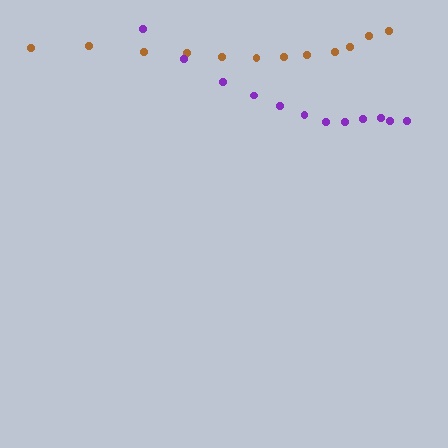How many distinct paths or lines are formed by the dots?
There are 2 distinct paths.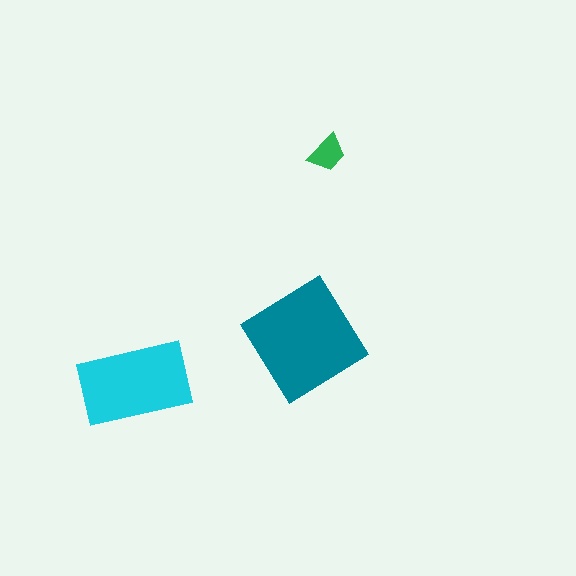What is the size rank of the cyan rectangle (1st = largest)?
2nd.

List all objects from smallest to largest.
The green trapezoid, the cyan rectangle, the teal diamond.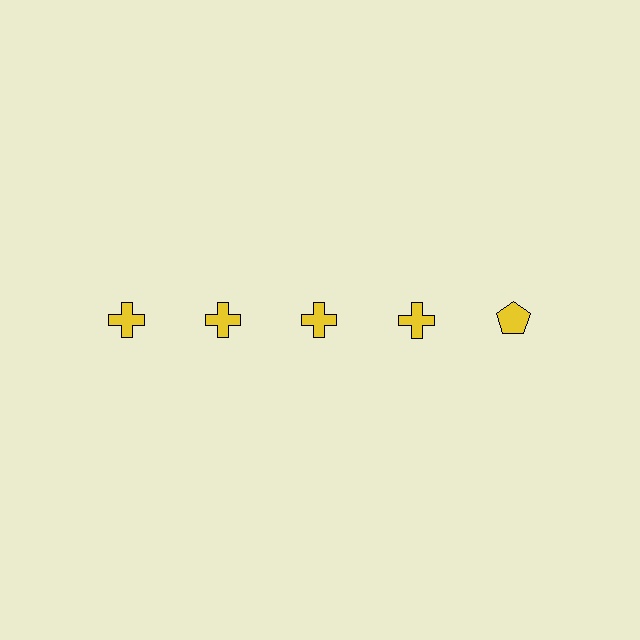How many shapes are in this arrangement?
There are 5 shapes arranged in a grid pattern.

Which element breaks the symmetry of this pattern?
The yellow pentagon in the top row, rightmost column breaks the symmetry. All other shapes are yellow crosses.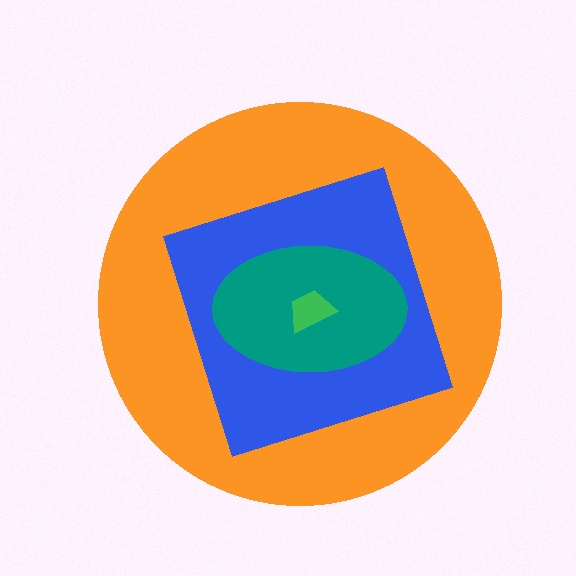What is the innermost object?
The green trapezoid.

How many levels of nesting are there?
4.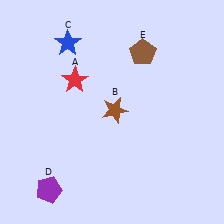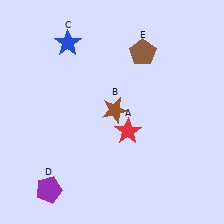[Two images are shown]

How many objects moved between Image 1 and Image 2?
1 object moved between the two images.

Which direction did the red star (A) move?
The red star (A) moved right.